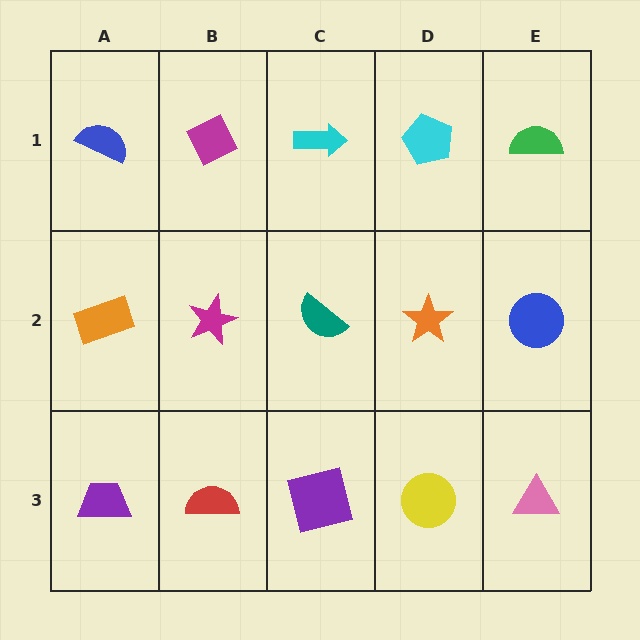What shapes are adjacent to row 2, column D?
A cyan pentagon (row 1, column D), a yellow circle (row 3, column D), a teal semicircle (row 2, column C), a blue circle (row 2, column E).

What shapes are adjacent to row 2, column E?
A green semicircle (row 1, column E), a pink triangle (row 3, column E), an orange star (row 2, column D).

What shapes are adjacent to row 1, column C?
A teal semicircle (row 2, column C), a magenta diamond (row 1, column B), a cyan pentagon (row 1, column D).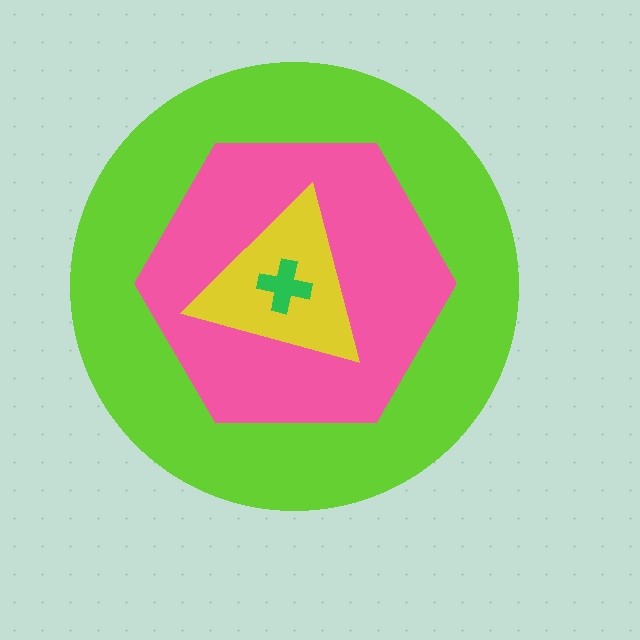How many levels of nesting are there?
4.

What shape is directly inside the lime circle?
The pink hexagon.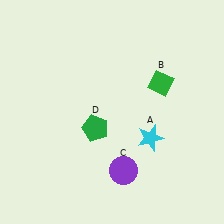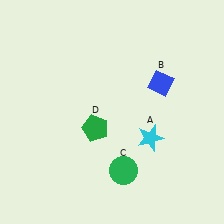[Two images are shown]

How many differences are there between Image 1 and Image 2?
There are 2 differences between the two images.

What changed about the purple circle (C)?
In Image 1, C is purple. In Image 2, it changed to green.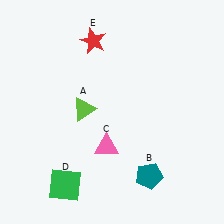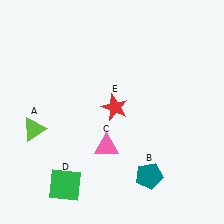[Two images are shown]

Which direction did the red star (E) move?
The red star (E) moved down.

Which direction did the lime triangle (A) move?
The lime triangle (A) moved left.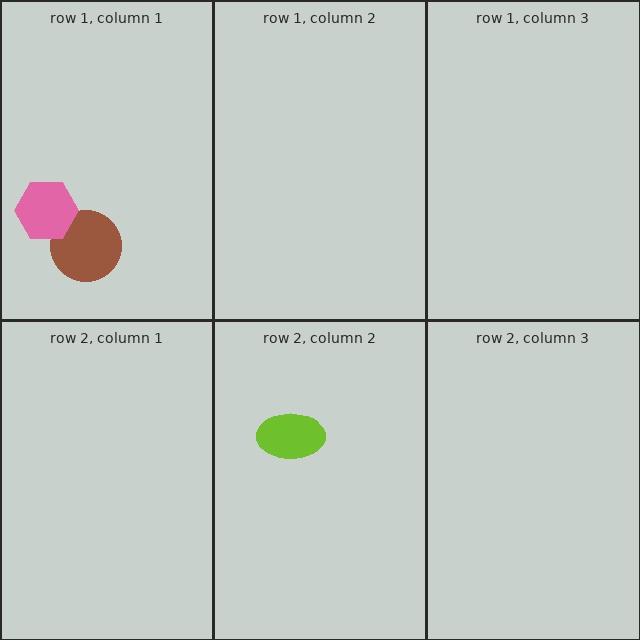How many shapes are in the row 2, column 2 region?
1.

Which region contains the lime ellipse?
The row 2, column 2 region.